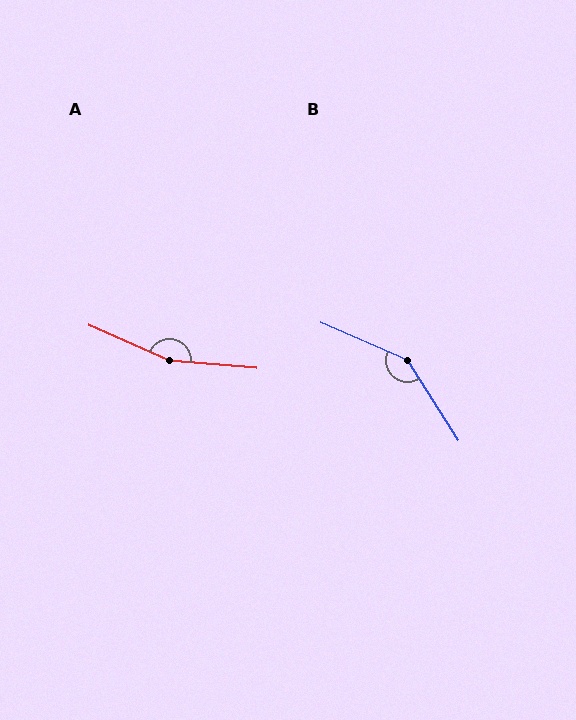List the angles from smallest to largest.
B (146°), A (161°).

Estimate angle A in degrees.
Approximately 161 degrees.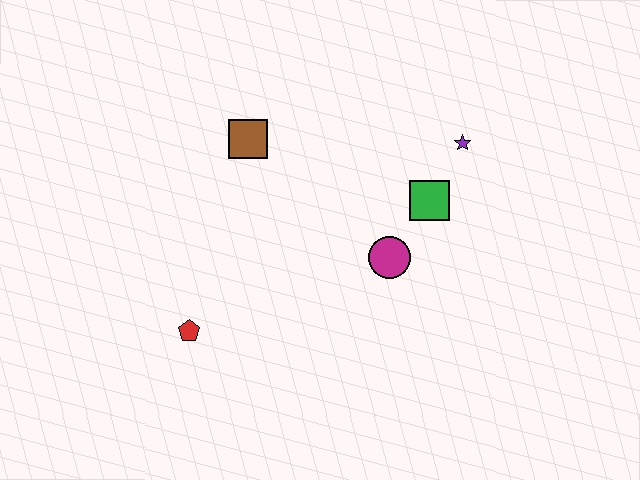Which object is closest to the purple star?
The green square is closest to the purple star.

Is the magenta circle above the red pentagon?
Yes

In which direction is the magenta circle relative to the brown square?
The magenta circle is to the right of the brown square.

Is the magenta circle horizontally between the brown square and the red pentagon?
No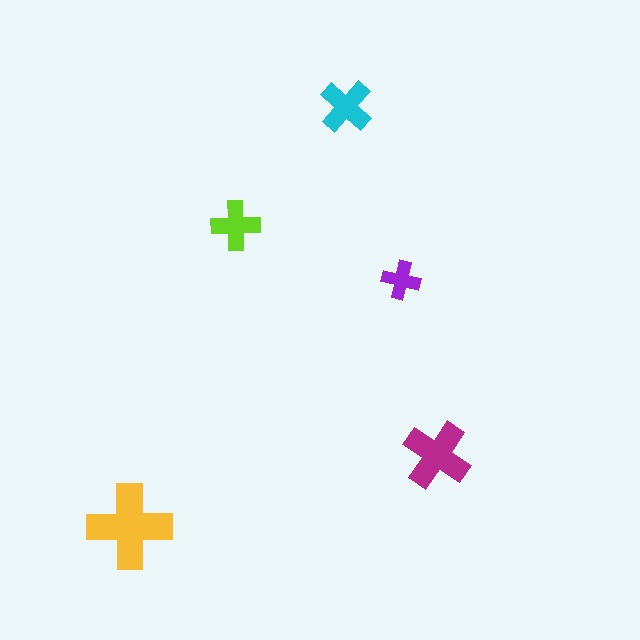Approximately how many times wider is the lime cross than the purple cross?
About 1.5 times wider.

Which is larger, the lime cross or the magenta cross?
The magenta one.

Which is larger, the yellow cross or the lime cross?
The yellow one.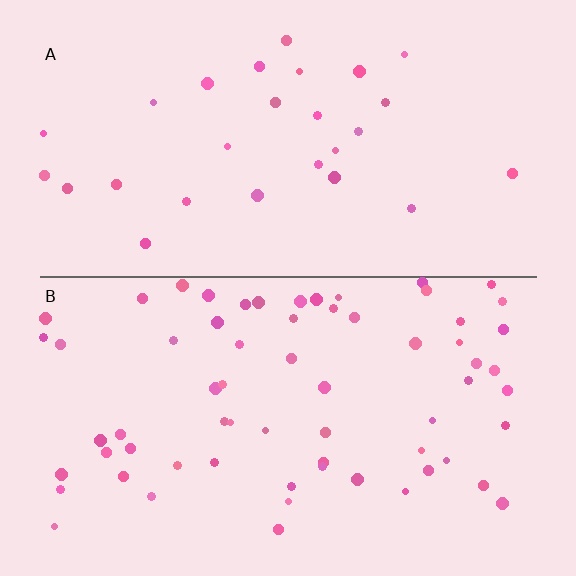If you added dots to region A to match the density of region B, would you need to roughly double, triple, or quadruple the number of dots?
Approximately double.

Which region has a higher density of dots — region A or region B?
B (the bottom).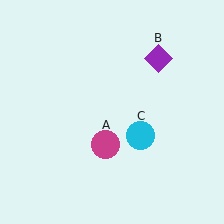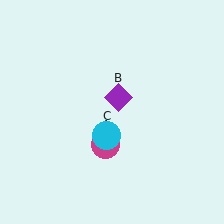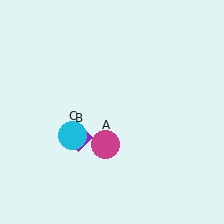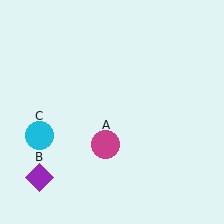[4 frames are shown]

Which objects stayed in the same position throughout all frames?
Magenta circle (object A) remained stationary.